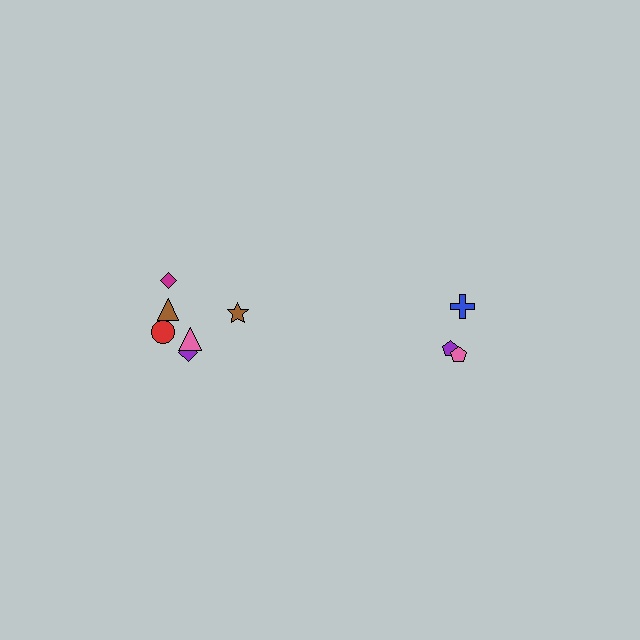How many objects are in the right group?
There are 3 objects.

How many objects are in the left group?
There are 6 objects.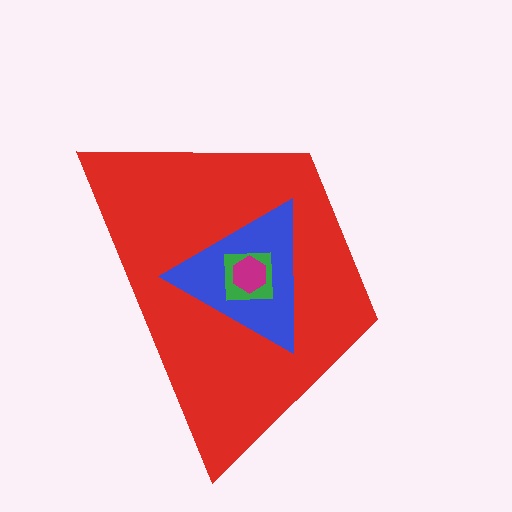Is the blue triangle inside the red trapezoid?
Yes.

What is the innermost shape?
The magenta hexagon.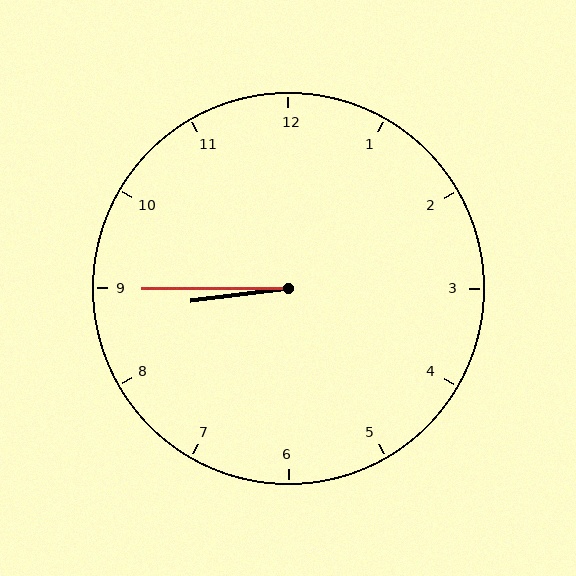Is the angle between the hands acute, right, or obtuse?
It is acute.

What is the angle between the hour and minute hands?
Approximately 8 degrees.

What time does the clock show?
8:45.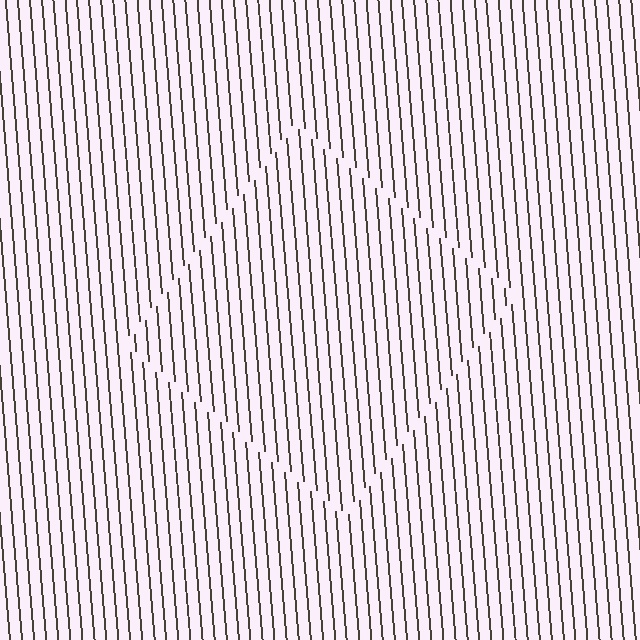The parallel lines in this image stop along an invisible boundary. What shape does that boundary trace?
An illusory square. The interior of the shape contains the same grating, shifted by half a period — the contour is defined by the phase discontinuity where line-ends from the inner and outer gratings abut.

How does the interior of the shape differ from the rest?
The interior of the shape contains the same grating, shifted by half a period — the contour is defined by the phase discontinuity where line-ends from the inner and outer gratings abut.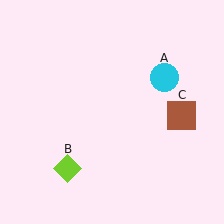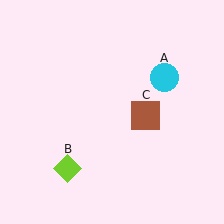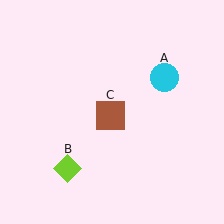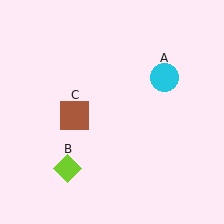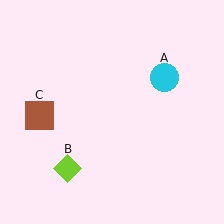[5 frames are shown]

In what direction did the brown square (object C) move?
The brown square (object C) moved left.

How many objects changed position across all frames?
1 object changed position: brown square (object C).